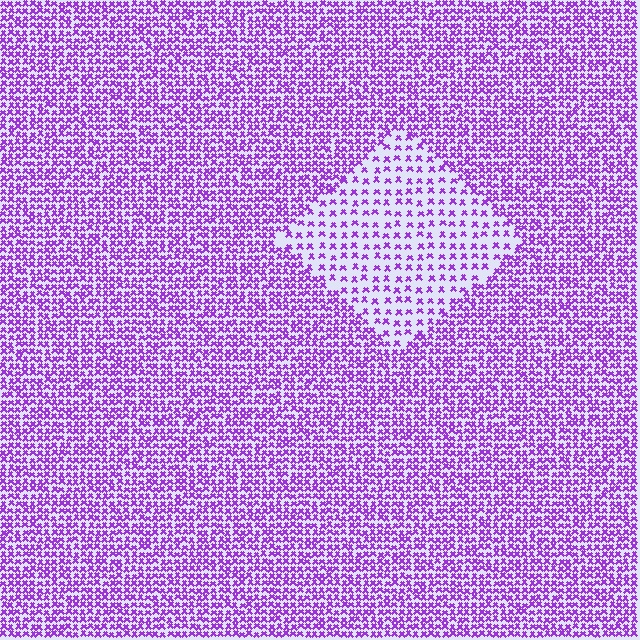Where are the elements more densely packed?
The elements are more densely packed outside the diamond boundary.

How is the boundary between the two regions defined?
The boundary is defined by a change in element density (approximately 2.3x ratio). All elements are the same color, size, and shape.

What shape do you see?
I see a diamond.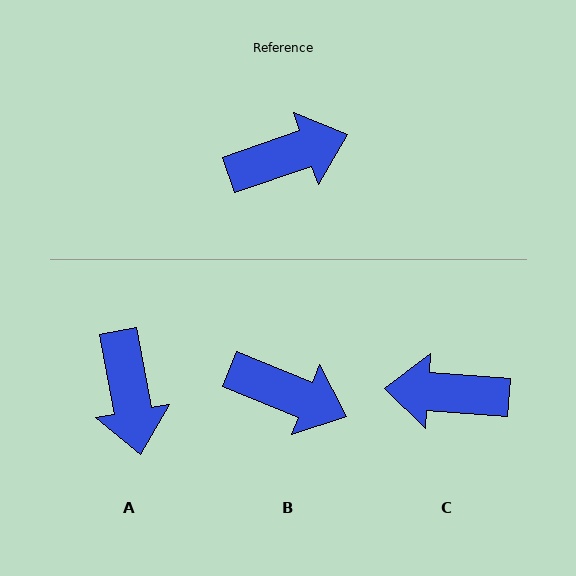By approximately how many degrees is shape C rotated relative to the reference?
Approximately 157 degrees counter-clockwise.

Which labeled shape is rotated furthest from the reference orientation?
C, about 157 degrees away.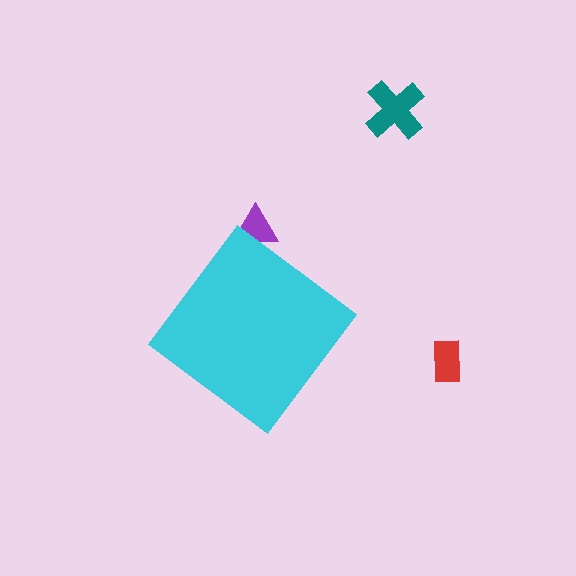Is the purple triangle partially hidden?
Yes, the purple triangle is partially hidden behind the cyan diamond.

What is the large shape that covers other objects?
A cyan diamond.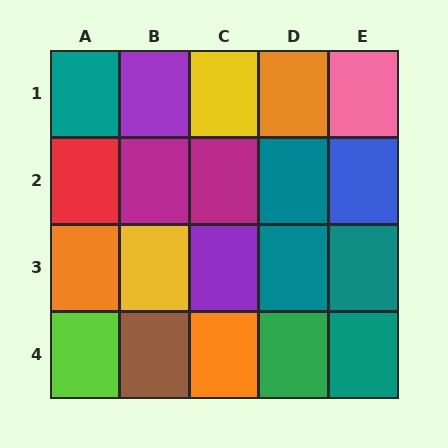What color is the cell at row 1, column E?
Pink.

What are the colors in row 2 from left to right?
Red, magenta, magenta, teal, blue.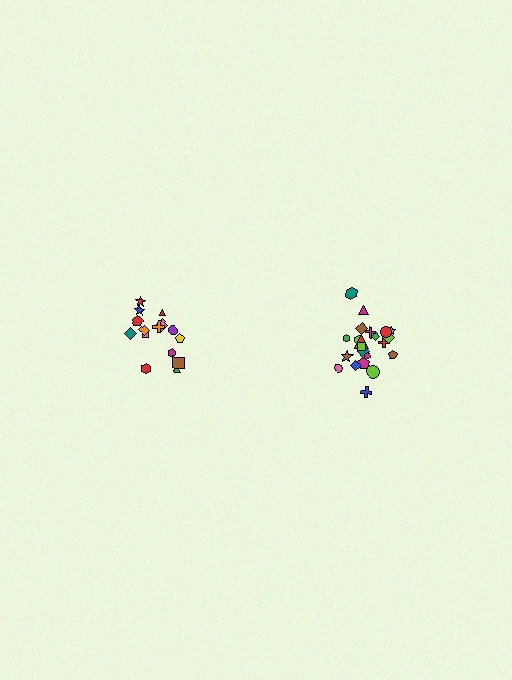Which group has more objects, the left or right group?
The right group.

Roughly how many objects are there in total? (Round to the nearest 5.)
Roughly 35 objects in total.